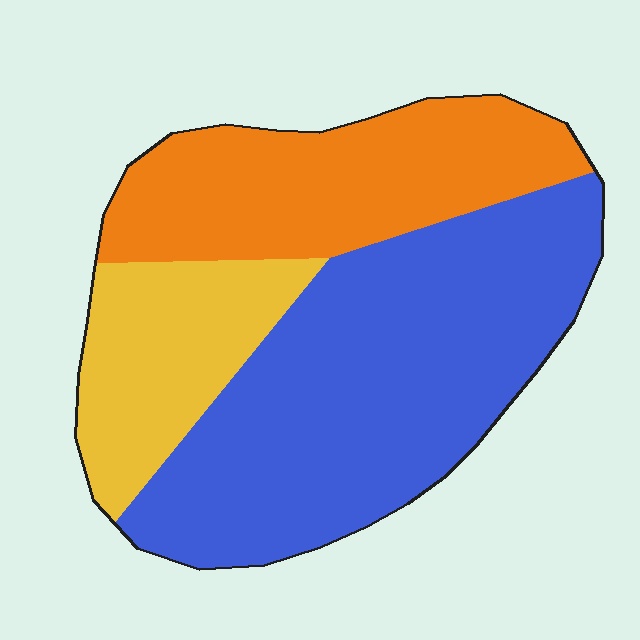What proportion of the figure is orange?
Orange takes up between a sixth and a third of the figure.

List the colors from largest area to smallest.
From largest to smallest: blue, orange, yellow.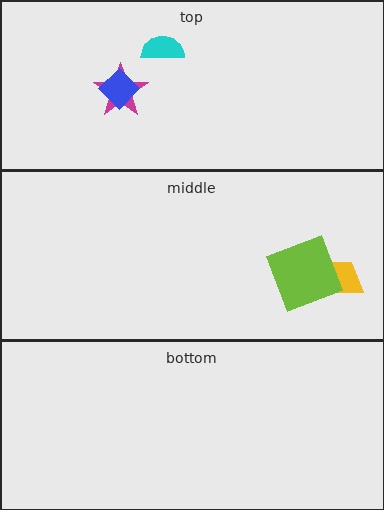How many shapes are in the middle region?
2.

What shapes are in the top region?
The cyan semicircle, the magenta star, the blue diamond.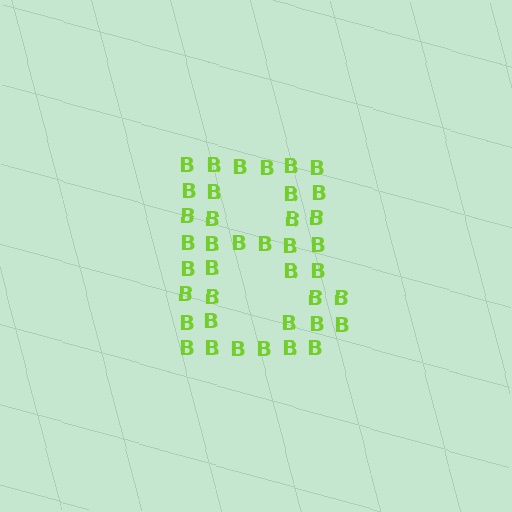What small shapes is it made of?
It is made of small letter B's.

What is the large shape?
The large shape is the letter B.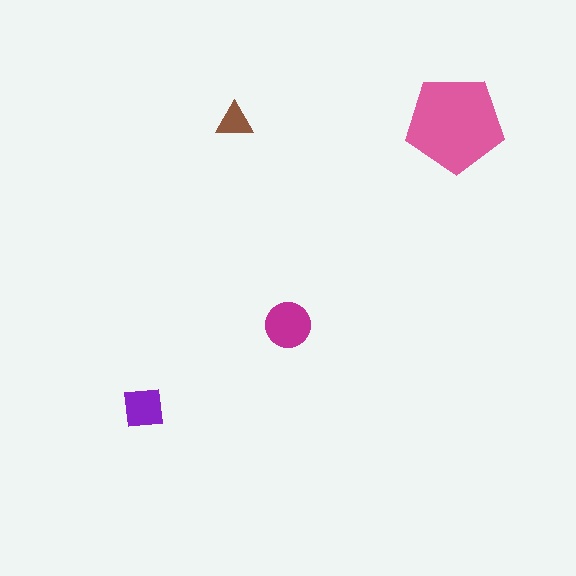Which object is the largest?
The pink pentagon.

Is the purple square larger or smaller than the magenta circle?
Smaller.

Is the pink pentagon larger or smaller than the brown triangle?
Larger.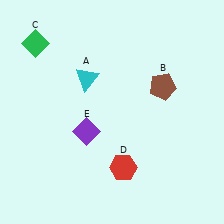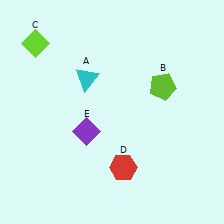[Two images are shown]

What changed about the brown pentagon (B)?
In Image 1, B is brown. In Image 2, it changed to lime.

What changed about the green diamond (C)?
In Image 1, C is green. In Image 2, it changed to lime.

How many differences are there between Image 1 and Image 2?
There are 2 differences between the two images.